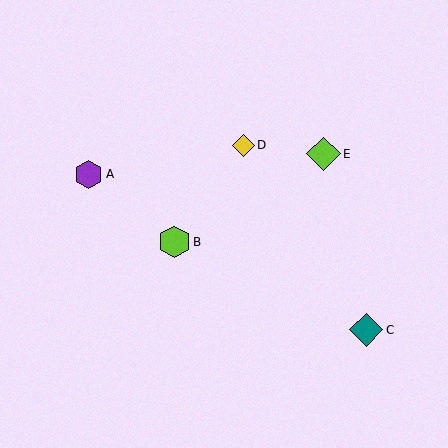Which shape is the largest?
The lime diamond (labeled E) is the largest.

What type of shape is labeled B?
Shape B is a lime hexagon.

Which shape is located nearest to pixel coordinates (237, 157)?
The yellow diamond (labeled D) at (243, 145) is nearest to that location.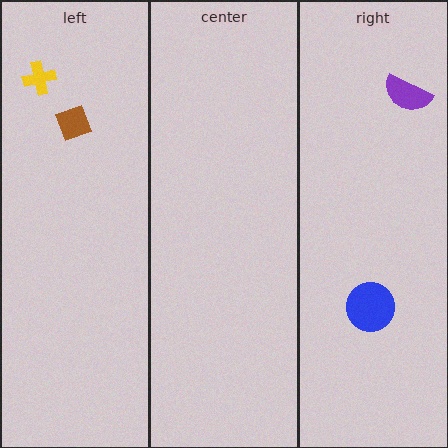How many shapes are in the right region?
2.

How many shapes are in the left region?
2.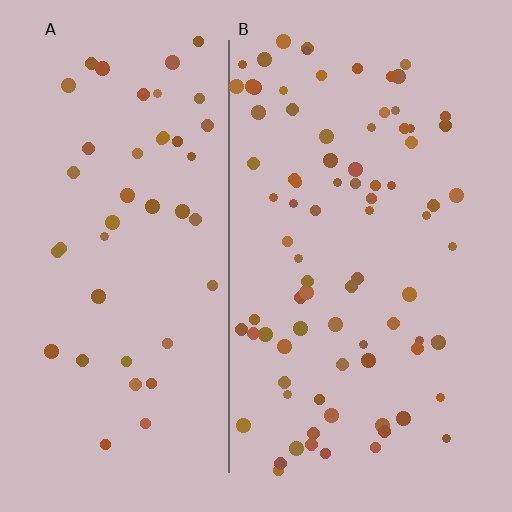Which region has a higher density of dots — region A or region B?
B (the right).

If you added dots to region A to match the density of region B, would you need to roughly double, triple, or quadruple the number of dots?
Approximately double.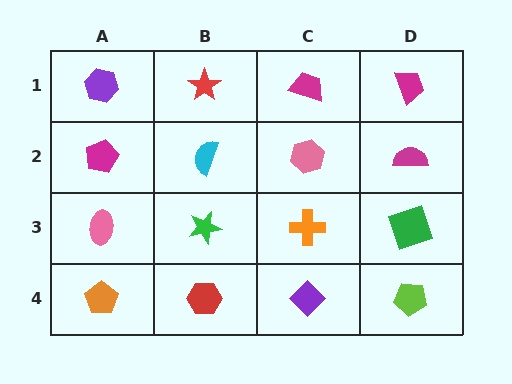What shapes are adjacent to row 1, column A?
A magenta pentagon (row 2, column A), a red star (row 1, column B).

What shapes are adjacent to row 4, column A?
A pink ellipse (row 3, column A), a red hexagon (row 4, column B).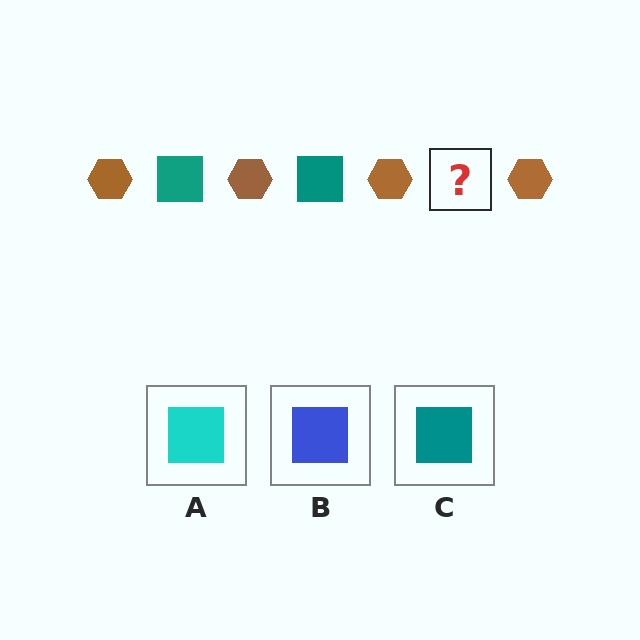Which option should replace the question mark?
Option C.